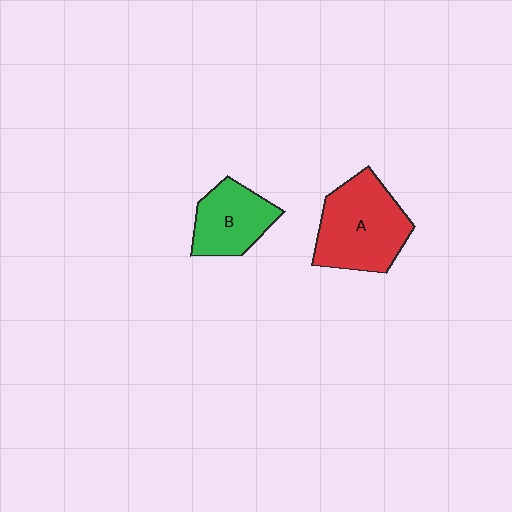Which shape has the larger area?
Shape A (red).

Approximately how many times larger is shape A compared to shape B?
Approximately 1.5 times.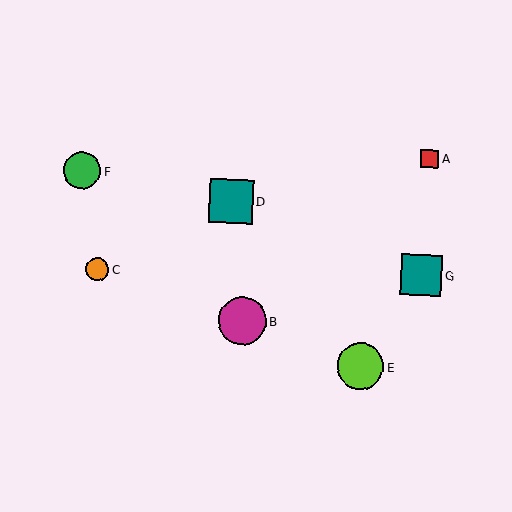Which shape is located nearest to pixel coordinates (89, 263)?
The orange circle (labeled C) at (97, 269) is nearest to that location.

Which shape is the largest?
The magenta circle (labeled B) is the largest.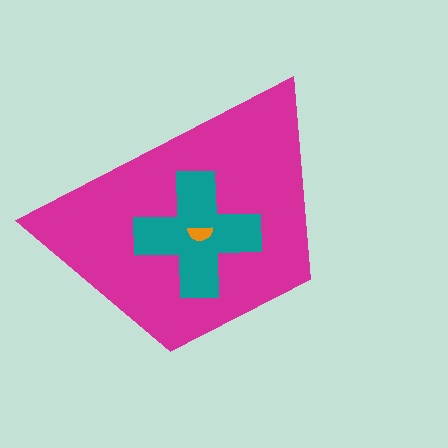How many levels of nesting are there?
3.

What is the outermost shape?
The magenta trapezoid.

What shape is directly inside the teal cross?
The orange semicircle.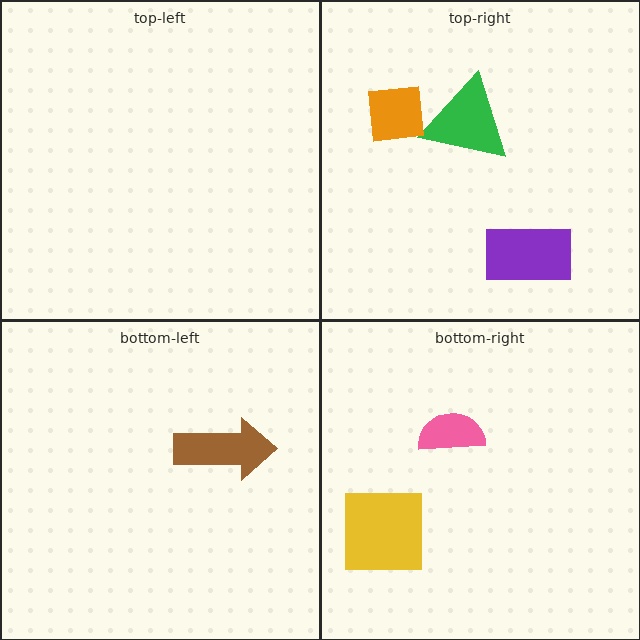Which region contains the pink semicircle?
The bottom-right region.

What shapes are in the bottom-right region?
The pink semicircle, the yellow square.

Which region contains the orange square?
The top-right region.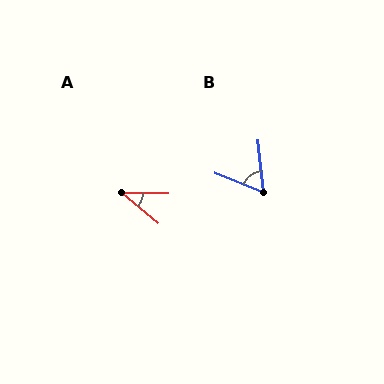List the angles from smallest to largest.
A (39°), B (62°).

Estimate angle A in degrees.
Approximately 39 degrees.